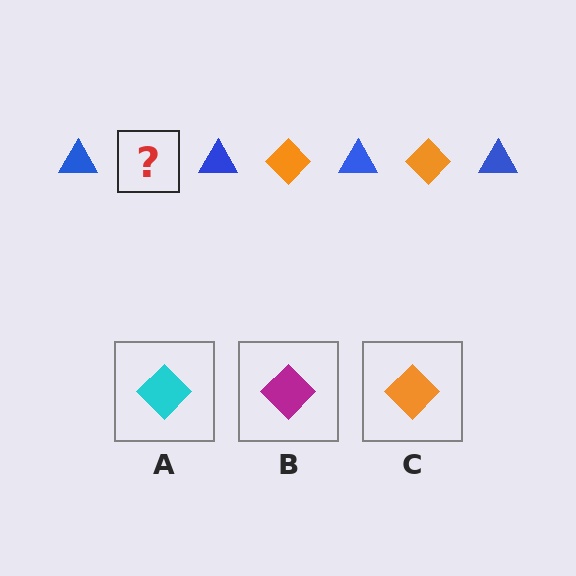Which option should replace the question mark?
Option C.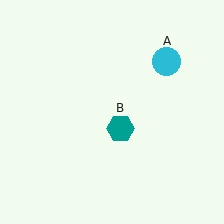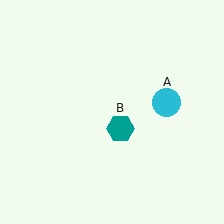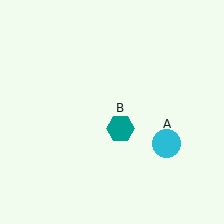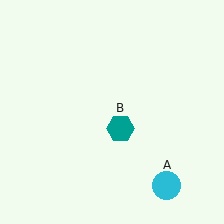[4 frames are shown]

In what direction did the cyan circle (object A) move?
The cyan circle (object A) moved down.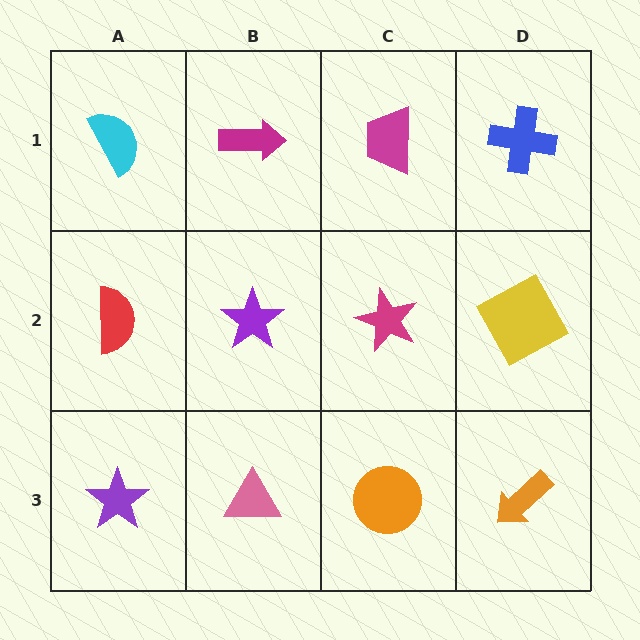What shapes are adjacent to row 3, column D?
A yellow square (row 2, column D), an orange circle (row 3, column C).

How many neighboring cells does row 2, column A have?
3.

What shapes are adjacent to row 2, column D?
A blue cross (row 1, column D), an orange arrow (row 3, column D), a magenta star (row 2, column C).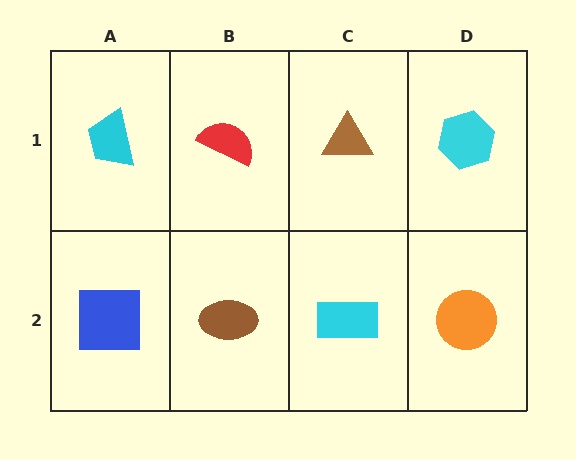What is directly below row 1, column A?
A blue square.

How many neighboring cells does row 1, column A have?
2.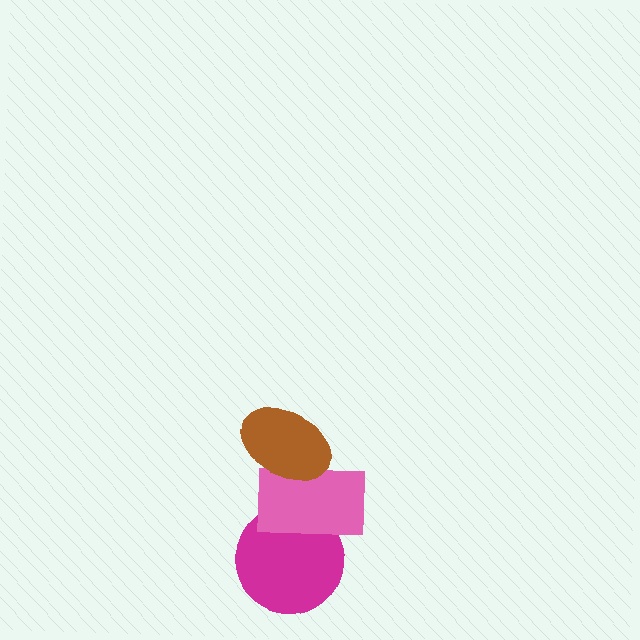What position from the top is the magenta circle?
The magenta circle is 3rd from the top.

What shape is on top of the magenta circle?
The pink rectangle is on top of the magenta circle.